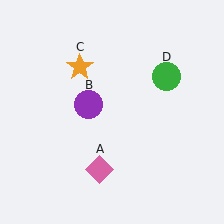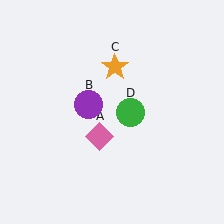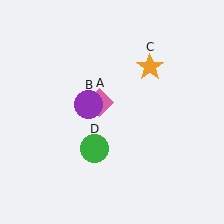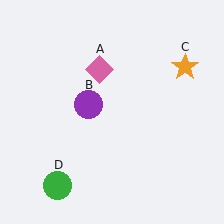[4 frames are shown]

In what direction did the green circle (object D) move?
The green circle (object D) moved down and to the left.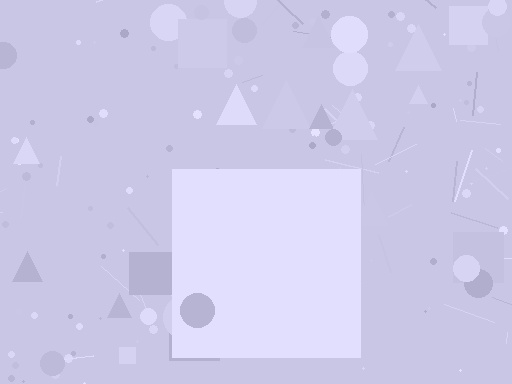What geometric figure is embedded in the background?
A square is embedded in the background.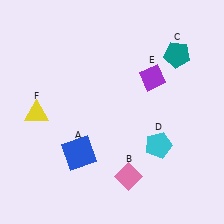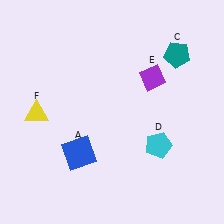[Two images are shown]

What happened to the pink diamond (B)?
The pink diamond (B) was removed in Image 2. It was in the bottom-right area of Image 1.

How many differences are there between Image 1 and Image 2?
There is 1 difference between the two images.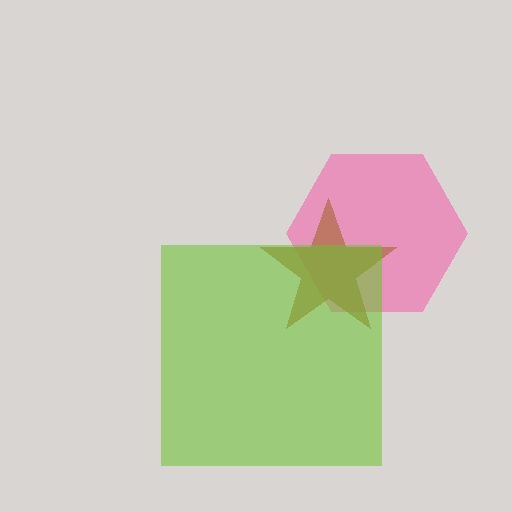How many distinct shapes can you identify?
There are 3 distinct shapes: a pink hexagon, a brown star, a lime square.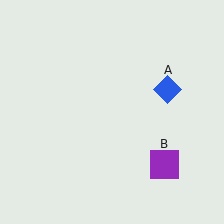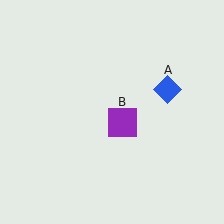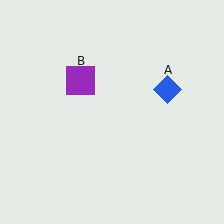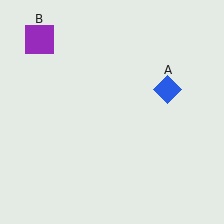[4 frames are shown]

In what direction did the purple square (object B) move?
The purple square (object B) moved up and to the left.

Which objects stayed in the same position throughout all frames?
Blue diamond (object A) remained stationary.